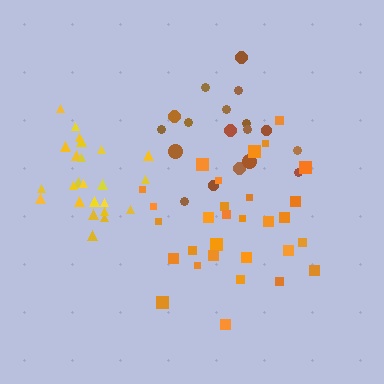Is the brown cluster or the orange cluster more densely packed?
Orange.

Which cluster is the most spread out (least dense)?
Brown.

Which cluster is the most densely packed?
Yellow.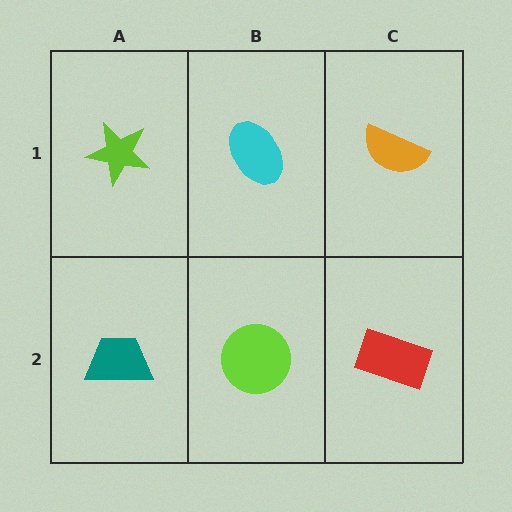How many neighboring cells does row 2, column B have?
3.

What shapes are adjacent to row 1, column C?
A red rectangle (row 2, column C), a cyan ellipse (row 1, column B).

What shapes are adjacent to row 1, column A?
A teal trapezoid (row 2, column A), a cyan ellipse (row 1, column B).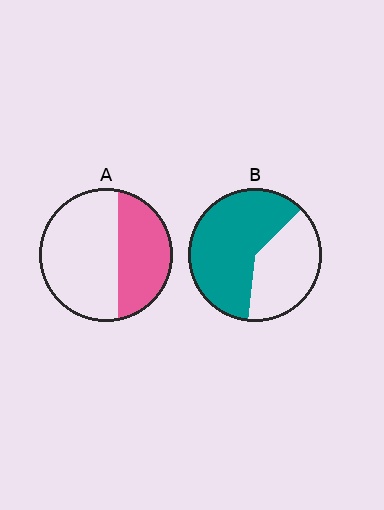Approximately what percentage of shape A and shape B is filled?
A is approximately 40% and B is approximately 60%.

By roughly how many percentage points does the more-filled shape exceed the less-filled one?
By roughly 20 percentage points (B over A).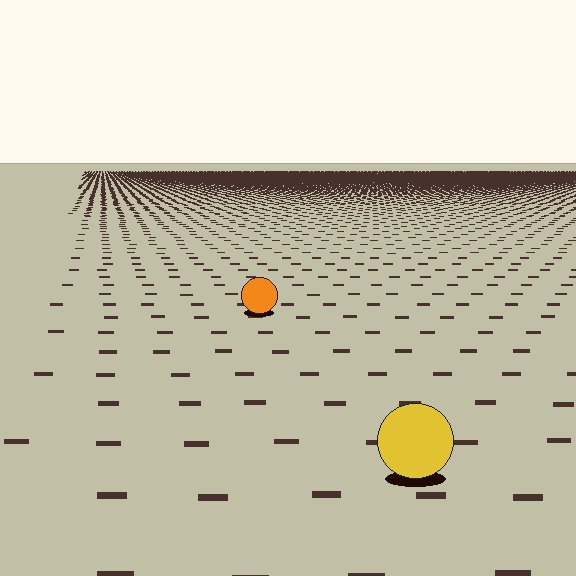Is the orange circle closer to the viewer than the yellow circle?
No. The yellow circle is closer — you can tell from the texture gradient: the ground texture is coarser near it.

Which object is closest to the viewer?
The yellow circle is closest. The texture marks near it are larger and more spread out.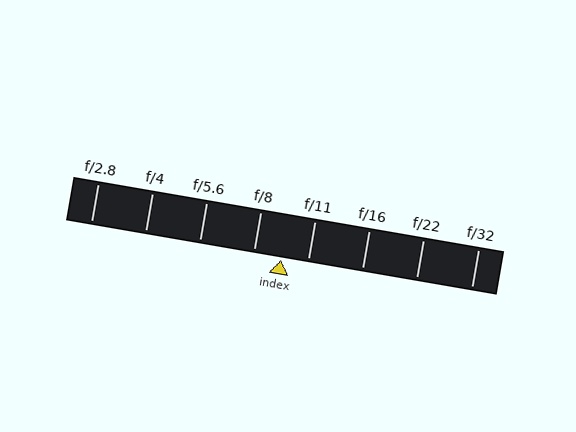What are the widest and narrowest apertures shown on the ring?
The widest aperture shown is f/2.8 and the narrowest is f/32.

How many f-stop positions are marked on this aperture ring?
There are 8 f-stop positions marked.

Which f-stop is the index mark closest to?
The index mark is closest to f/11.